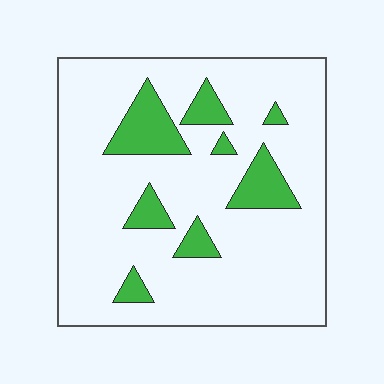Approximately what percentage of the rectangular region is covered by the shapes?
Approximately 15%.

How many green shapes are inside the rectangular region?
8.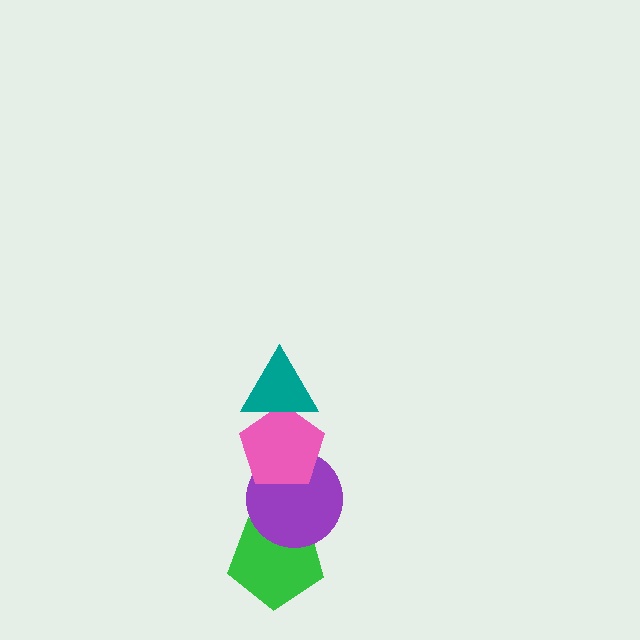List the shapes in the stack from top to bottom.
From top to bottom: the teal triangle, the pink pentagon, the purple circle, the green pentagon.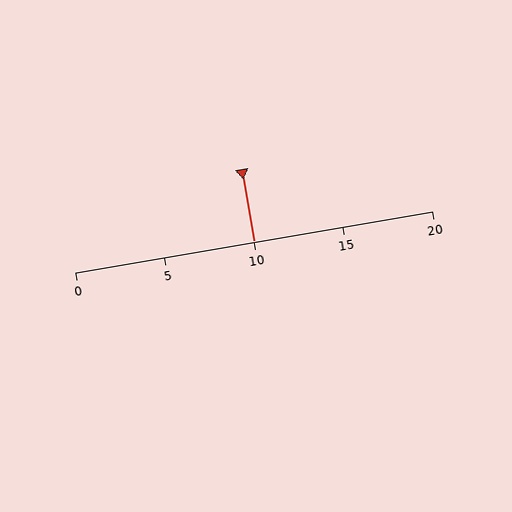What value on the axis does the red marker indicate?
The marker indicates approximately 10.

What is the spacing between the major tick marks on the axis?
The major ticks are spaced 5 apart.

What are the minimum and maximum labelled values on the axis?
The axis runs from 0 to 20.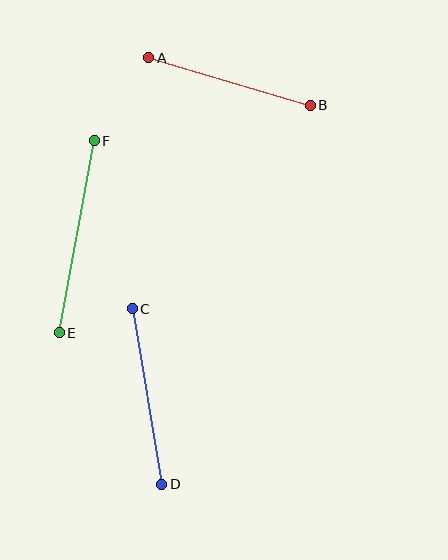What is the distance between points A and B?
The distance is approximately 169 pixels.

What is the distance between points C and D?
The distance is approximately 178 pixels.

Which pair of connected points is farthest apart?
Points E and F are farthest apart.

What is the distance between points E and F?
The distance is approximately 195 pixels.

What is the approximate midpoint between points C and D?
The midpoint is at approximately (147, 397) pixels.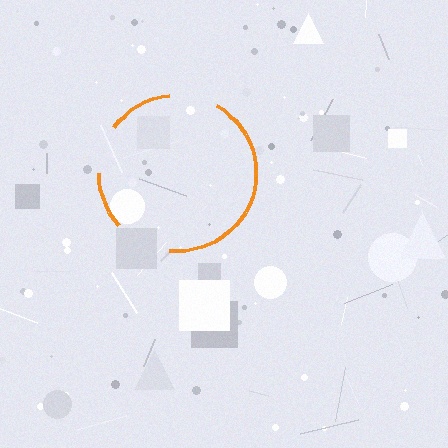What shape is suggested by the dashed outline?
The dashed outline suggests a circle.